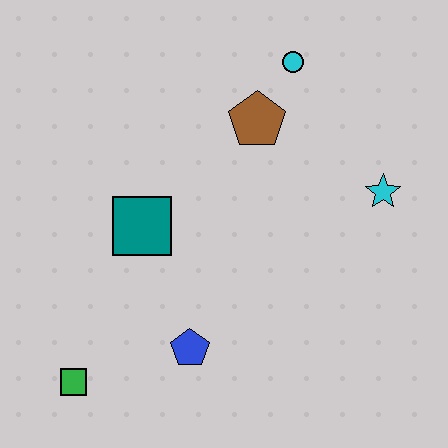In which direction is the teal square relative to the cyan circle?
The teal square is below the cyan circle.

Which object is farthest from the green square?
The cyan circle is farthest from the green square.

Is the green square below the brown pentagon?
Yes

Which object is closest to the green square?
The blue pentagon is closest to the green square.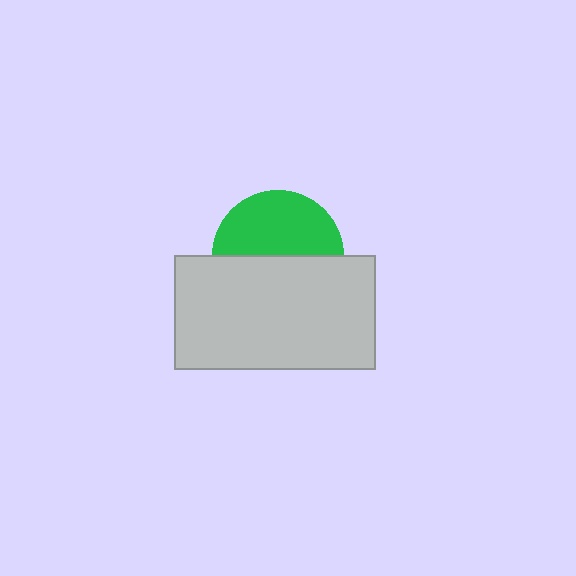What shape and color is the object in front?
The object in front is a light gray rectangle.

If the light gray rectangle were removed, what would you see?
You would see the complete green circle.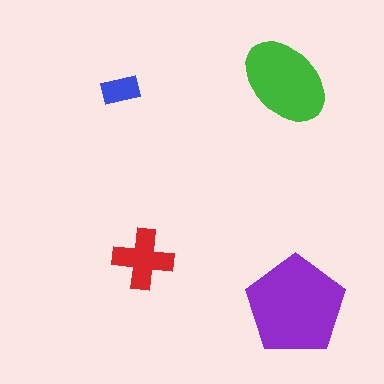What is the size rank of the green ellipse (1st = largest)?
2nd.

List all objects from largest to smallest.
The purple pentagon, the green ellipse, the red cross, the blue rectangle.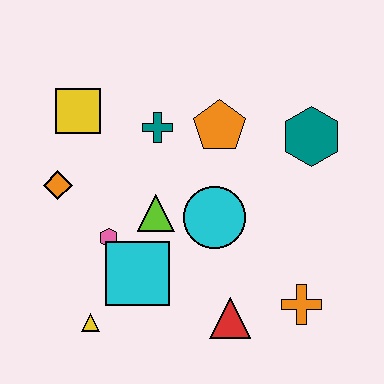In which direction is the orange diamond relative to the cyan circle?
The orange diamond is to the left of the cyan circle.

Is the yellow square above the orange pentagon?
Yes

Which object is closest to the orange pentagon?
The teal cross is closest to the orange pentagon.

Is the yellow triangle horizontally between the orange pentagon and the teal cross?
No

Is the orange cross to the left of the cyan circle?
No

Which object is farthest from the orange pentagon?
The yellow triangle is farthest from the orange pentagon.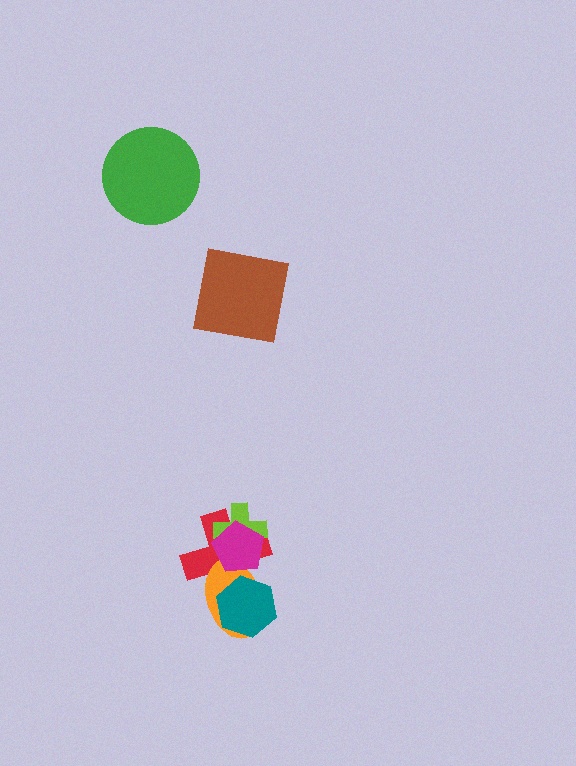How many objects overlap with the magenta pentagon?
3 objects overlap with the magenta pentagon.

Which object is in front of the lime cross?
The magenta pentagon is in front of the lime cross.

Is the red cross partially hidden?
Yes, it is partially covered by another shape.